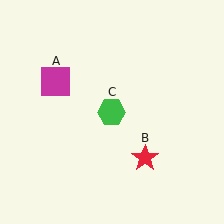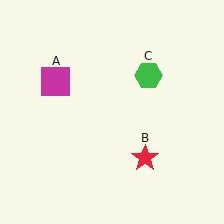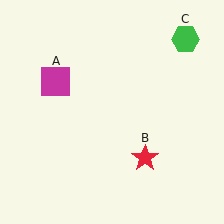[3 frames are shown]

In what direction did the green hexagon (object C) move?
The green hexagon (object C) moved up and to the right.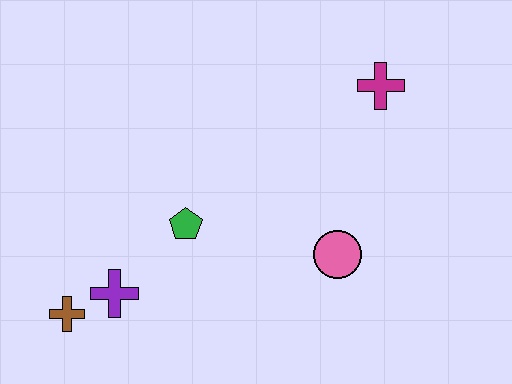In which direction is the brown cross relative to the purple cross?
The brown cross is to the left of the purple cross.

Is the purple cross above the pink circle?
No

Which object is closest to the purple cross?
The brown cross is closest to the purple cross.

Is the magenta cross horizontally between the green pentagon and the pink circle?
No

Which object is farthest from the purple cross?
The magenta cross is farthest from the purple cross.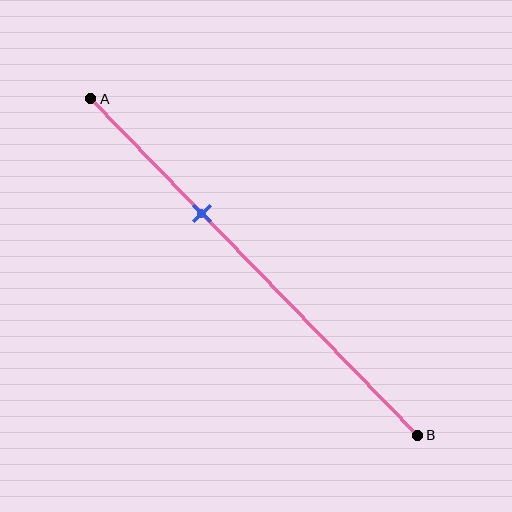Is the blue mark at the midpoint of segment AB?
No, the mark is at about 35% from A, not at the 50% midpoint.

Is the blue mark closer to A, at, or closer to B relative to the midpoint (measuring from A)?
The blue mark is closer to point A than the midpoint of segment AB.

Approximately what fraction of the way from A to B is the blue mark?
The blue mark is approximately 35% of the way from A to B.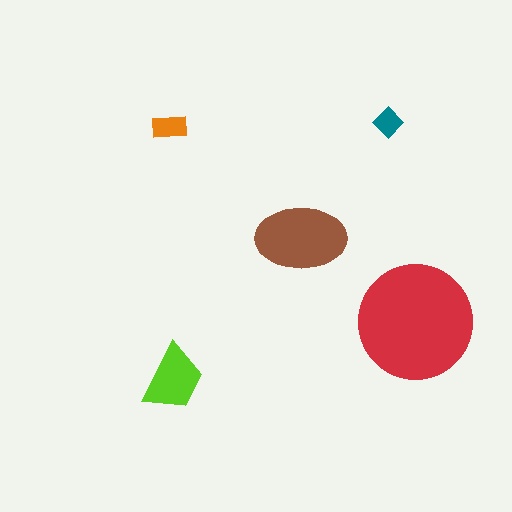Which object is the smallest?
The teal diamond.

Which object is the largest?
The red circle.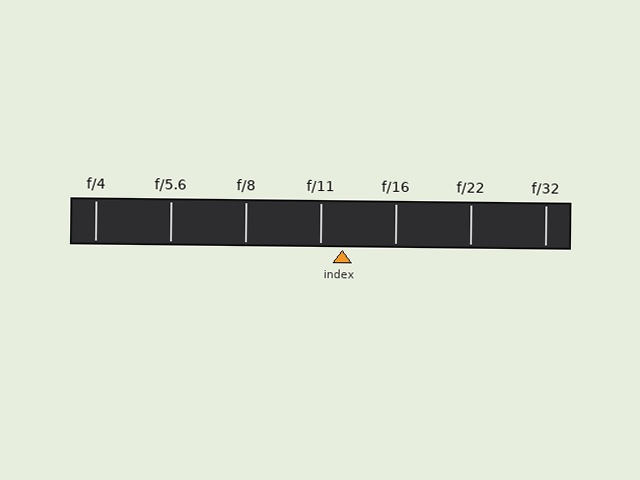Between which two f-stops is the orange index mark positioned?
The index mark is between f/11 and f/16.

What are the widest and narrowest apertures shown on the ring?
The widest aperture shown is f/4 and the narrowest is f/32.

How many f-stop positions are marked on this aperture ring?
There are 7 f-stop positions marked.